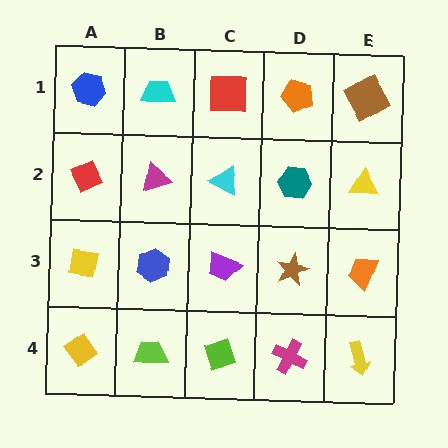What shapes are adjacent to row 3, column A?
A red diamond (row 2, column A), a yellow diamond (row 4, column A), a blue hexagon (row 3, column B).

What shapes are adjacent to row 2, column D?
An orange pentagon (row 1, column D), a brown star (row 3, column D), a cyan triangle (row 2, column C), a yellow triangle (row 2, column E).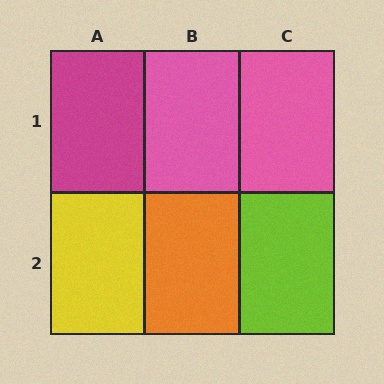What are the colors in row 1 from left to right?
Magenta, pink, pink.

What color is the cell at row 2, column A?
Yellow.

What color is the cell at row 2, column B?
Orange.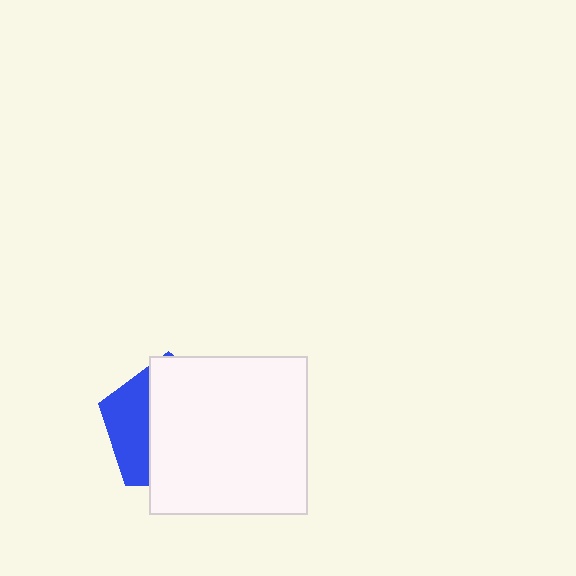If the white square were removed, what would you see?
You would see the complete blue pentagon.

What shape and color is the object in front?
The object in front is a white square.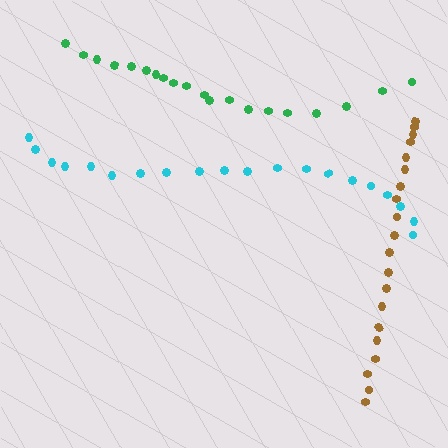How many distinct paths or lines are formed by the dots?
There are 3 distinct paths.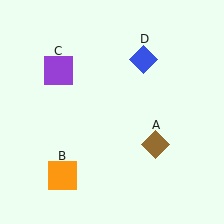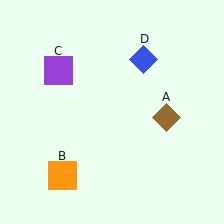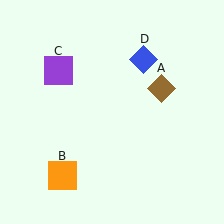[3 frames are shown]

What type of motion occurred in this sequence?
The brown diamond (object A) rotated counterclockwise around the center of the scene.